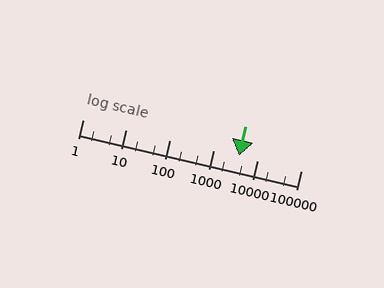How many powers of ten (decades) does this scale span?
The scale spans 5 decades, from 1 to 100000.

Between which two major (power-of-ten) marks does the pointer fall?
The pointer is between 1000 and 10000.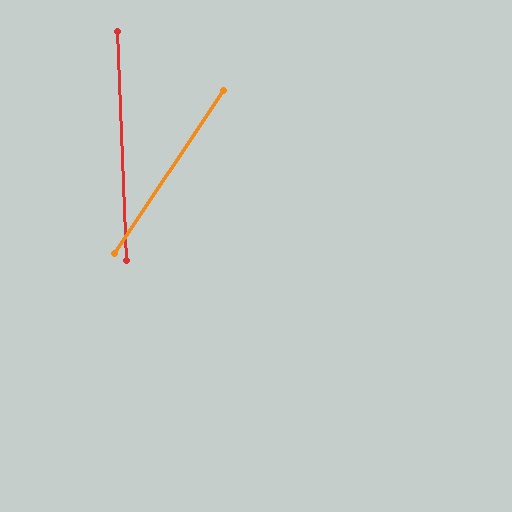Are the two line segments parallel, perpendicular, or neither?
Neither parallel nor perpendicular — they differ by about 36°.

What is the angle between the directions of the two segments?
Approximately 36 degrees.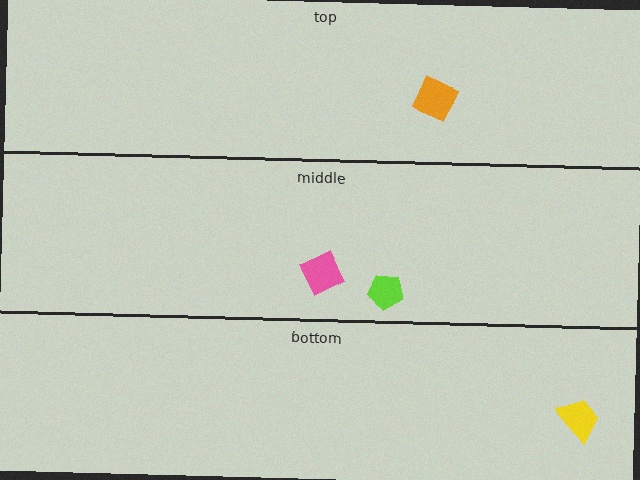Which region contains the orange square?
The top region.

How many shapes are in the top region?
1.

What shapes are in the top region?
The orange square.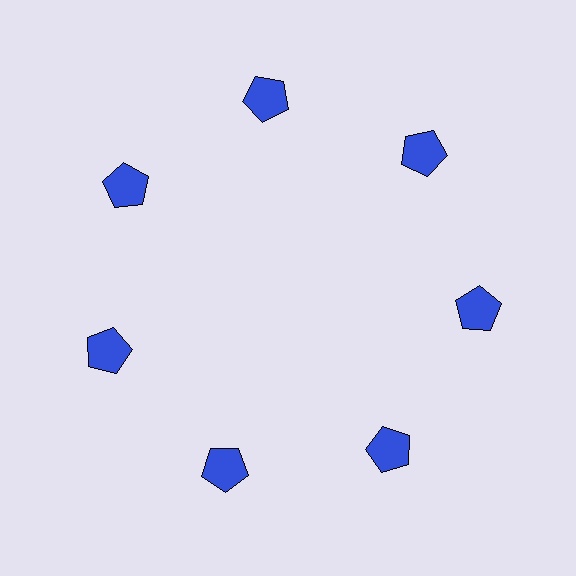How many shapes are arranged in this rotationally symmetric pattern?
There are 7 shapes, arranged in 7 groups of 1.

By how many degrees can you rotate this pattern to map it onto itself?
The pattern maps onto itself every 51 degrees of rotation.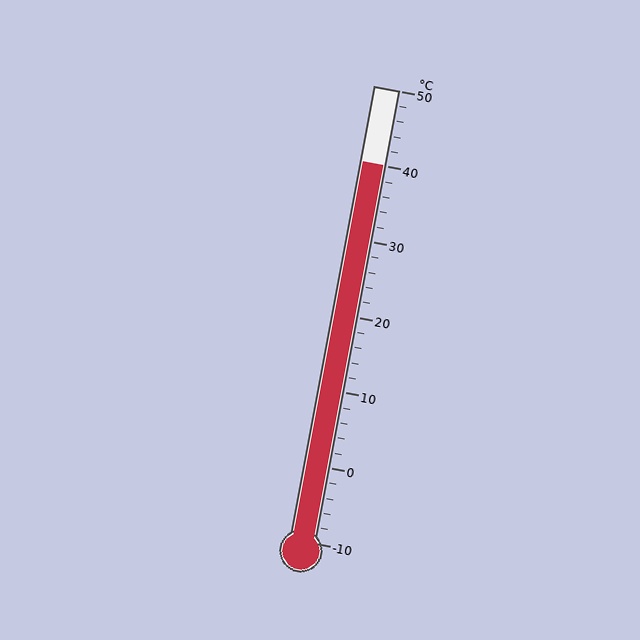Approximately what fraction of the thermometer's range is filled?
The thermometer is filled to approximately 85% of its range.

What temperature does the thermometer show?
The thermometer shows approximately 40°C.